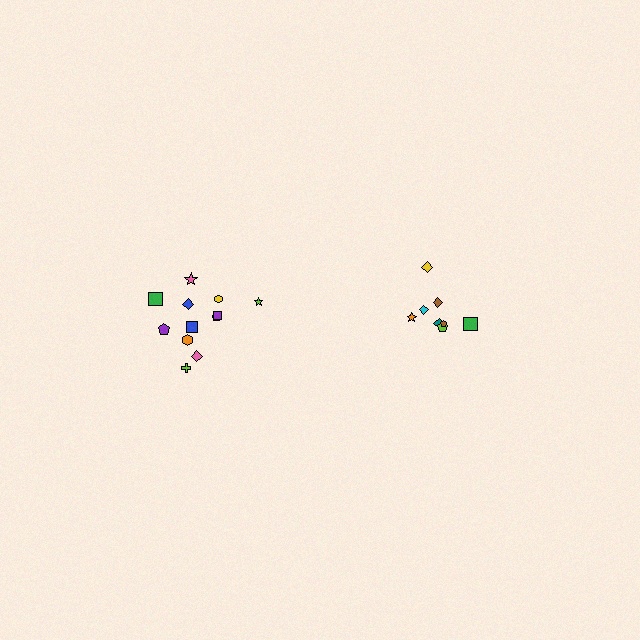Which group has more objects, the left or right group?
The left group.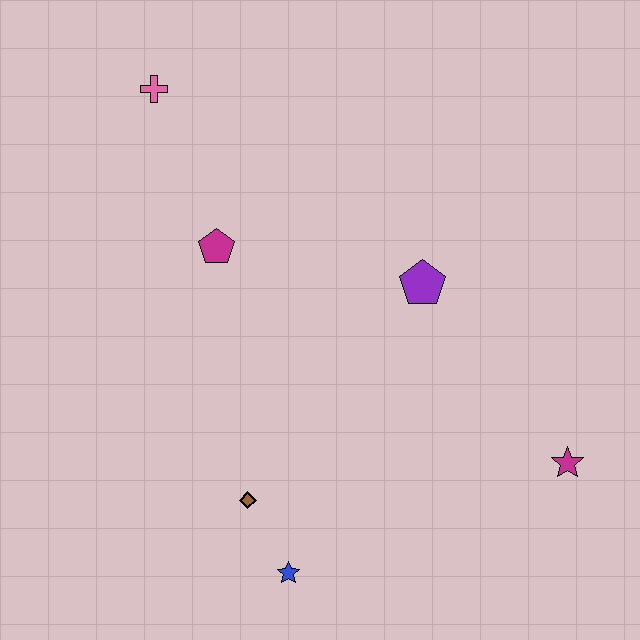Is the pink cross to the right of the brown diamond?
No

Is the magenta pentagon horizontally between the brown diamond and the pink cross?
Yes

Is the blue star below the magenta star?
Yes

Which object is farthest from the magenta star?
The pink cross is farthest from the magenta star.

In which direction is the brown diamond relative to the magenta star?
The brown diamond is to the left of the magenta star.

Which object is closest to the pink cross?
The magenta pentagon is closest to the pink cross.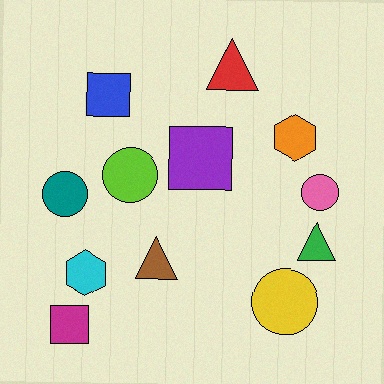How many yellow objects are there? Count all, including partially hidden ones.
There is 1 yellow object.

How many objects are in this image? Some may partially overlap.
There are 12 objects.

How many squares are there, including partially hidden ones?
There are 3 squares.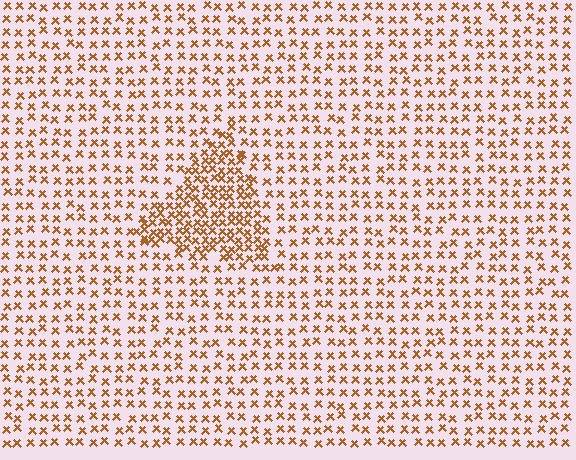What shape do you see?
I see a triangle.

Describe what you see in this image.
The image contains small brown elements arranged at two different densities. A triangle-shaped region is visible where the elements are more densely packed than the surrounding area.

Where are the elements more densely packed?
The elements are more densely packed inside the triangle boundary.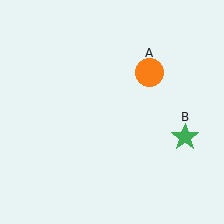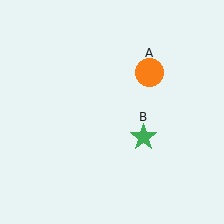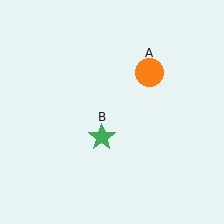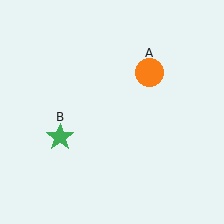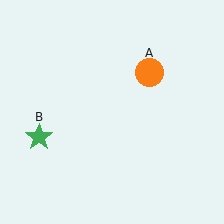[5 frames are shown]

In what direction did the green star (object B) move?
The green star (object B) moved left.